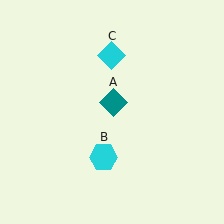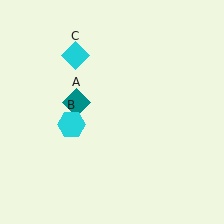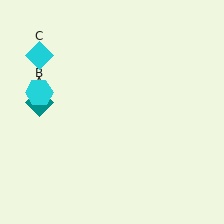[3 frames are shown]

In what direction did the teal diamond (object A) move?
The teal diamond (object A) moved left.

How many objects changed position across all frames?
3 objects changed position: teal diamond (object A), cyan hexagon (object B), cyan diamond (object C).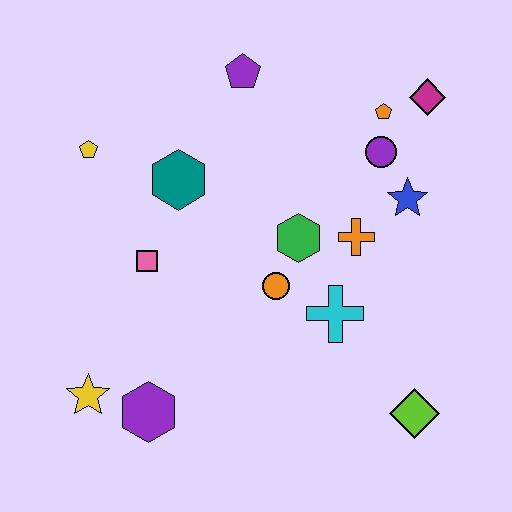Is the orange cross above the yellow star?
Yes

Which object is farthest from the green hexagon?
The yellow star is farthest from the green hexagon.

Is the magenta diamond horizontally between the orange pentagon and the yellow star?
No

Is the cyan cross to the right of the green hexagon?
Yes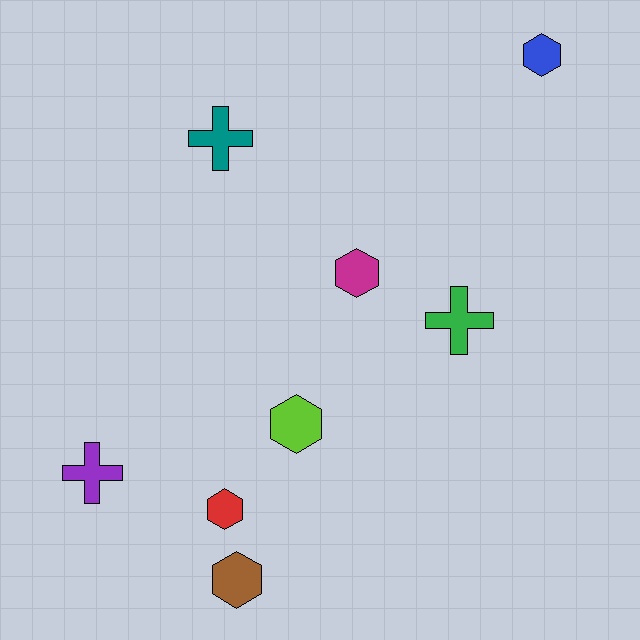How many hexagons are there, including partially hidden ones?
There are 5 hexagons.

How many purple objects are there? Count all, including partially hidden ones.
There is 1 purple object.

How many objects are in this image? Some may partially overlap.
There are 8 objects.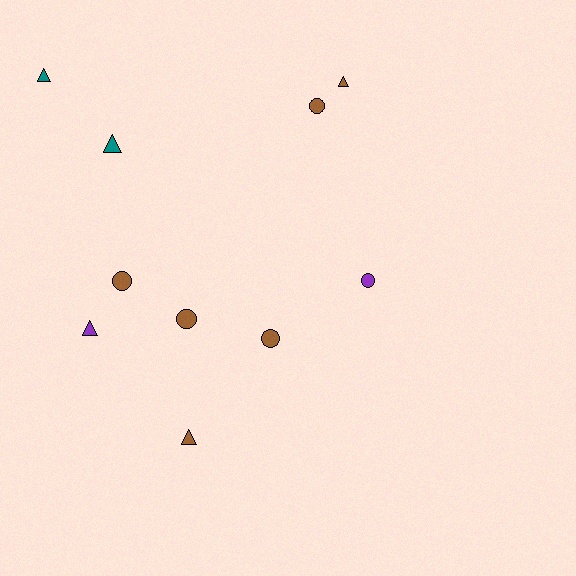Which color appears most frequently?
Brown, with 6 objects.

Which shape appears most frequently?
Triangle, with 5 objects.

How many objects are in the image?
There are 10 objects.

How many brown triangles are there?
There are 2 brown triangles.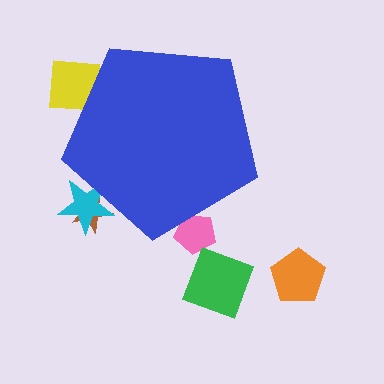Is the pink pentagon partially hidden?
Yes, the pink pentagon is partially hidden behind the blue pentagon.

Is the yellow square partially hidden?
Yes, the yellow square is partially hidden behind the blue pentagon.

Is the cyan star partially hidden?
Yes, the cyan star is partially hidden behind the blue pentagon.